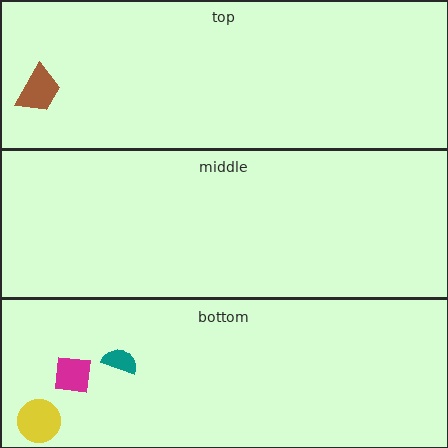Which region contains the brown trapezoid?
The top region.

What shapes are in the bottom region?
The teal semicircle, the magenta square, the yellow circle.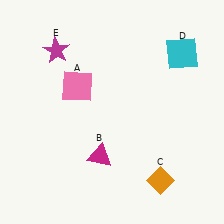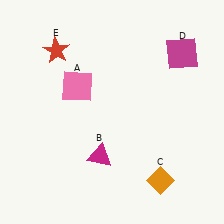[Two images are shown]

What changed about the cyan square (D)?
In Image 1, D is cyan. In Image 2, it changed to magenta.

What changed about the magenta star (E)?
In Image 1, E is magenta. In Image 2, it changed to red.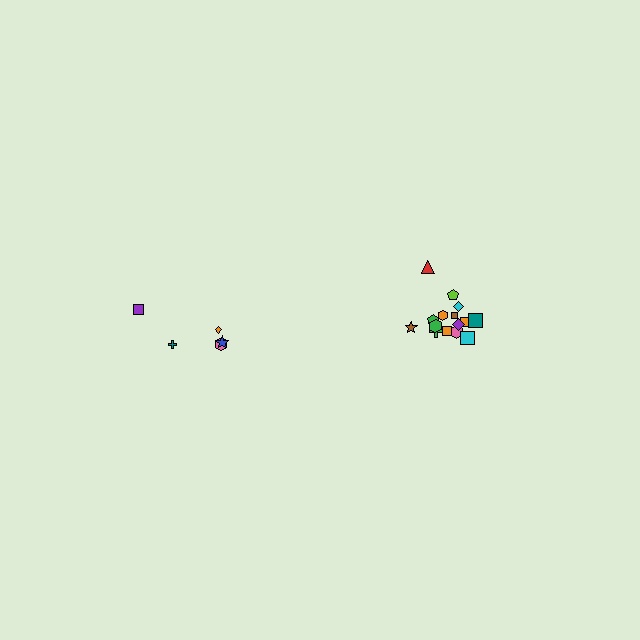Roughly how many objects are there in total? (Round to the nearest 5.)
Roughly 20 objects in total.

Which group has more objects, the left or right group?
The right group.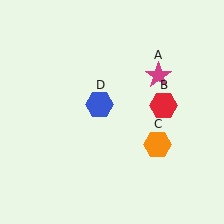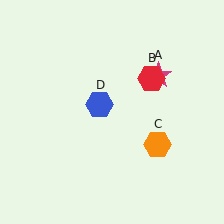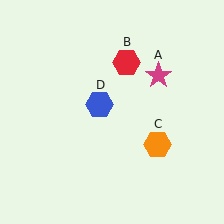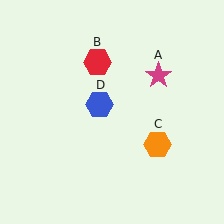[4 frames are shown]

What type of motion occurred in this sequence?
The red hexagon (object B) rotated counterclockwise around the center of the scene.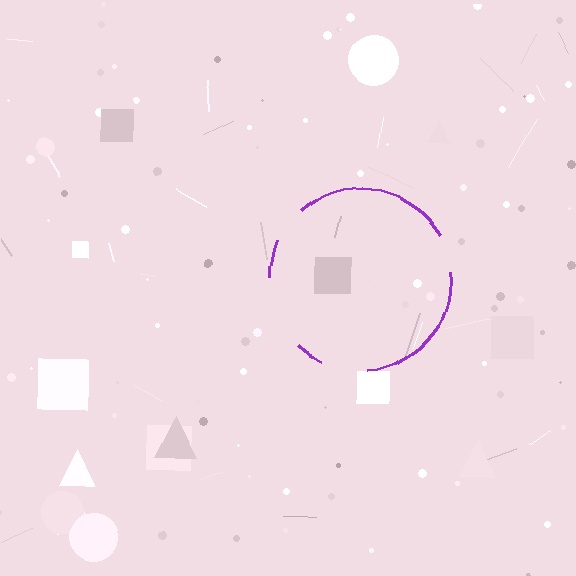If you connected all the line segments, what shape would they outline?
They would outline a circle.